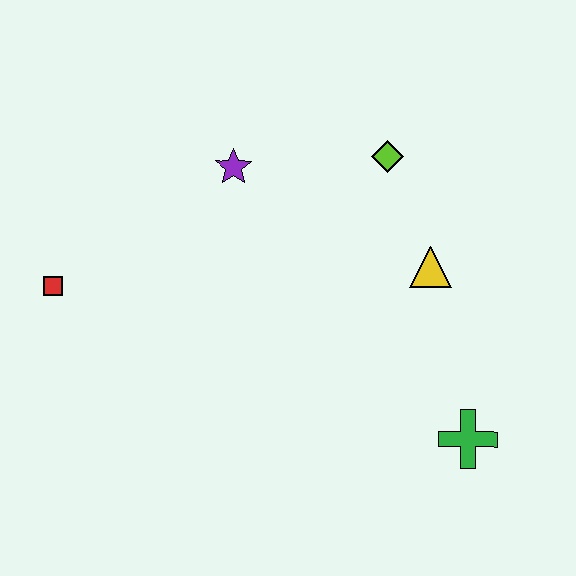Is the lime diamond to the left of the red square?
No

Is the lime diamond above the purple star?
Yes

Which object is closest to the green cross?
The yellow triangle is closest to the green cross.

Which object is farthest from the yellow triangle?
The red square is farthest from the yellow triangle.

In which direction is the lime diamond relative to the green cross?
The lime diamond is above the green cross.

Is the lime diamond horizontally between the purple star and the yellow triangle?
Yes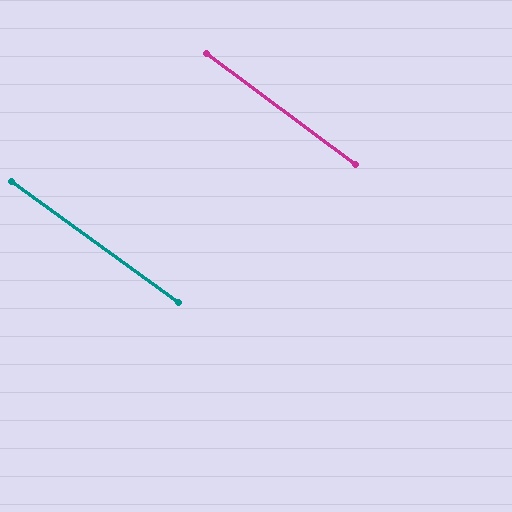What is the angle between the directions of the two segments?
Approximately 1 degree.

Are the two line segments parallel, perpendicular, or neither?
Parallel — their directions differ by only 0.7°.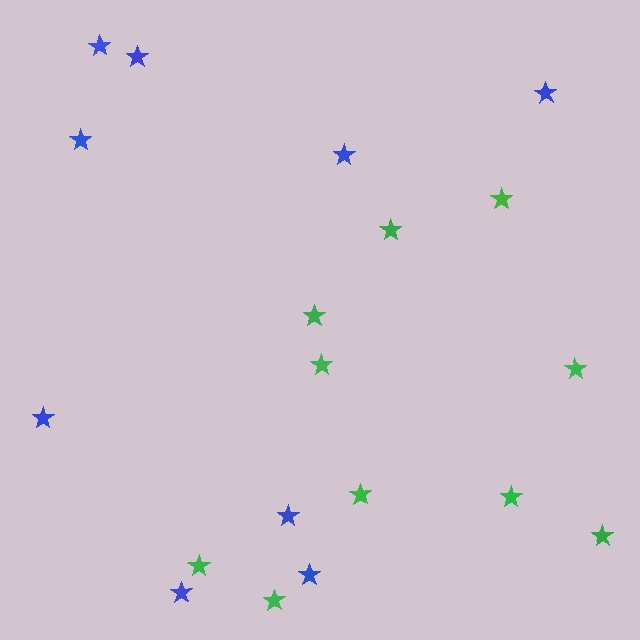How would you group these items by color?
There are 2 groups: one group of green stars (10) and one group of blue stars (9).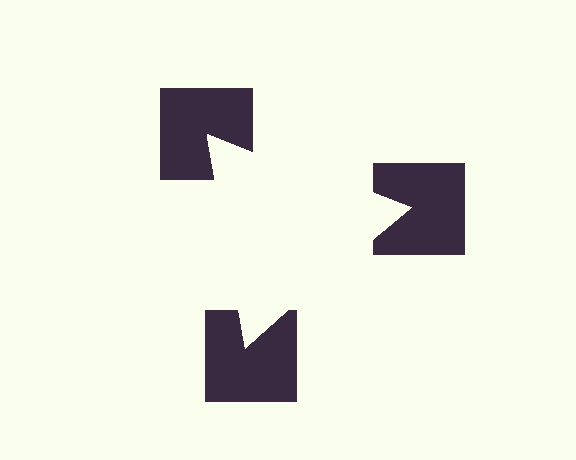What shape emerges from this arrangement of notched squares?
An illusory triangle — its edges are inferred from the aligned wedge cuts in the notched squares, not physically drawn.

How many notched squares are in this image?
There are 3 — one at each vertex of the illusory triangle.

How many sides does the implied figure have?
3 sides.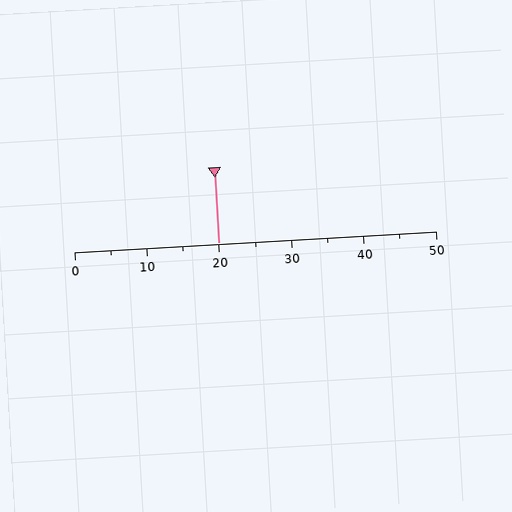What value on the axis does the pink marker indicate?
The marker indicates approximately 20.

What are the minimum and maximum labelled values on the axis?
The axis runs from 0 to 50.